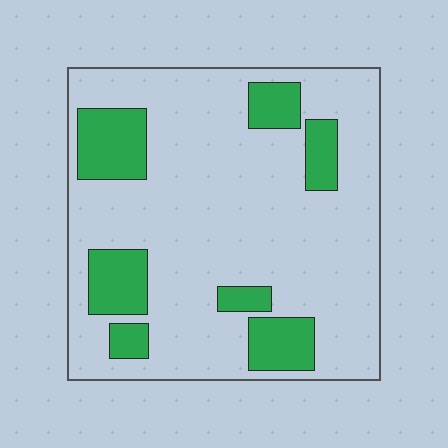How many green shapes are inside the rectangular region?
7.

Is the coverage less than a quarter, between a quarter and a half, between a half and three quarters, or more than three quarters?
Less than a quarter.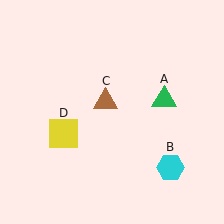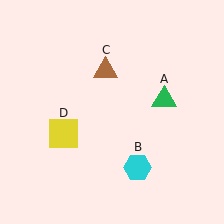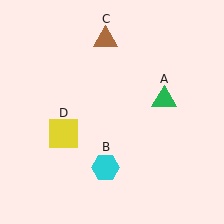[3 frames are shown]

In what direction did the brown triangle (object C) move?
The brown triangle (object C) moved up.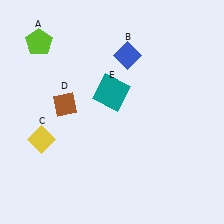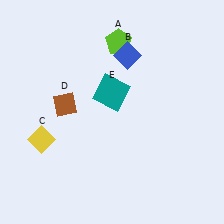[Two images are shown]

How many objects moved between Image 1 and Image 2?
1 object moved between the two images.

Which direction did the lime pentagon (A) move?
The lime pentagon (A) moved right.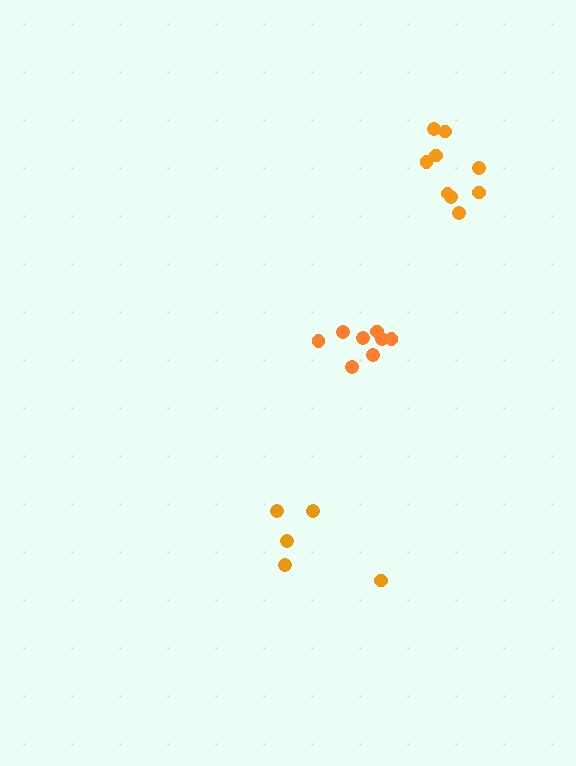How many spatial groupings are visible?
There are 3 spatial groupings.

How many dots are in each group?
Group 1: 5 dots, Group 2: 9 dots, Group 3: 8 dots (22 total).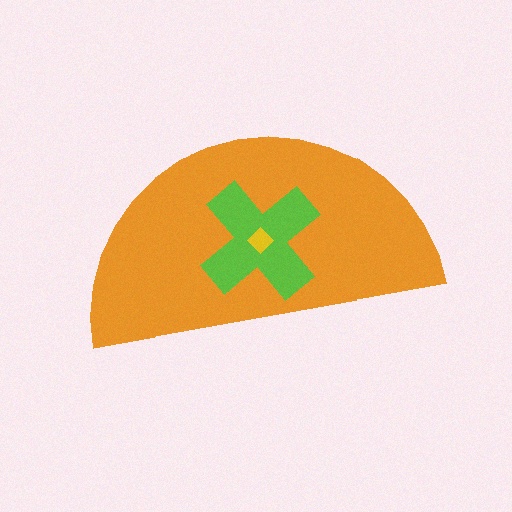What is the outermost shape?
The orange semicircle.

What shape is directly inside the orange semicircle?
The lime cross.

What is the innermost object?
The yellow diamond.